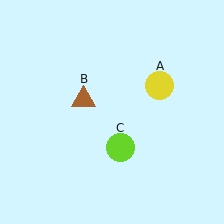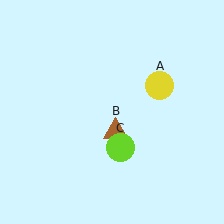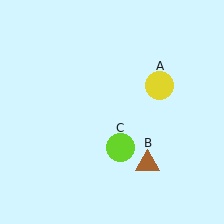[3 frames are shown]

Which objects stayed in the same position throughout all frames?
Yellow circle (object A) and lime circle (object C) remained stationary.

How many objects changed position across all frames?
1 object changed position: brown triangle (object B).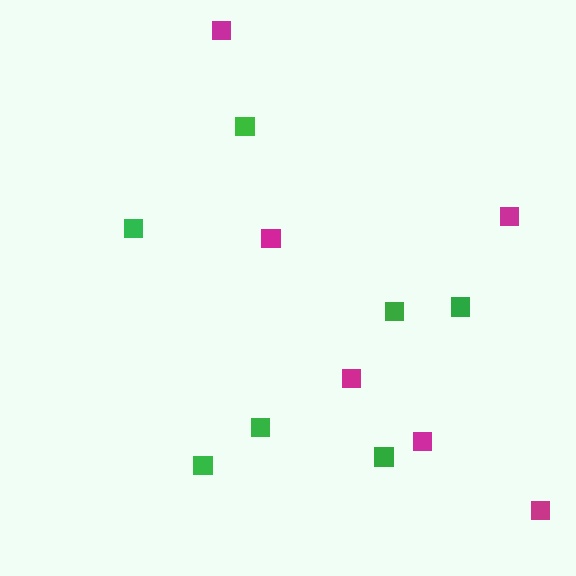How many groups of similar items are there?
There are 2 groups: one group of green squares (7) and one group of magenta squares (6).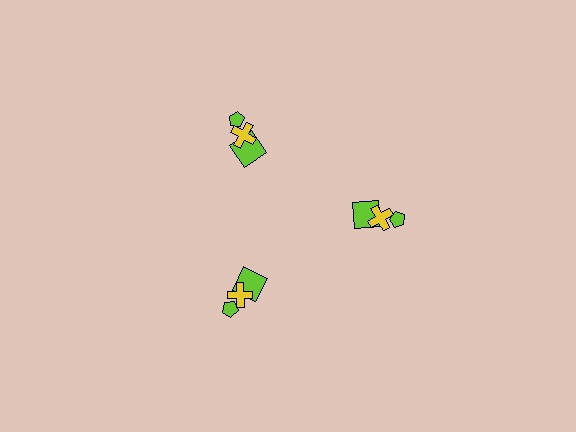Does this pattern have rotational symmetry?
Yes, this pattern has 3-fold rotational symmetry. It looks the same after rotating 120 degrees around the center.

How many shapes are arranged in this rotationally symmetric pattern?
There are 9 shapes, arranged in 3 groups of 3.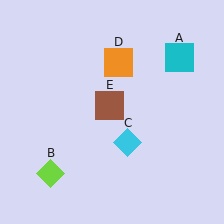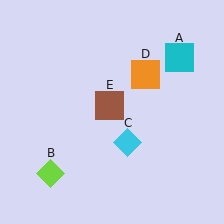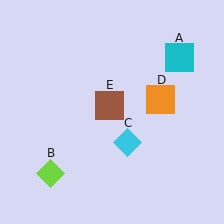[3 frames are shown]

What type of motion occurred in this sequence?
The orange square (object D) rotated clockwise around the center of the scene.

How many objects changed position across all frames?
1 object changed position: orange square (object D).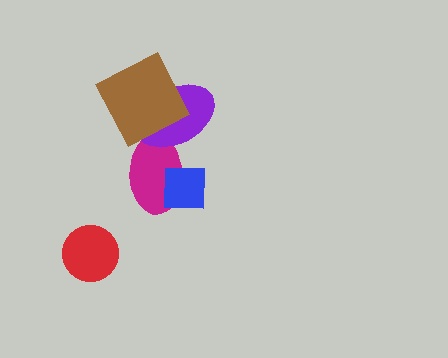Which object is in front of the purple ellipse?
The brown square is in front of the purple ellipse.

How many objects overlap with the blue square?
1 object overlaps with the blue square.